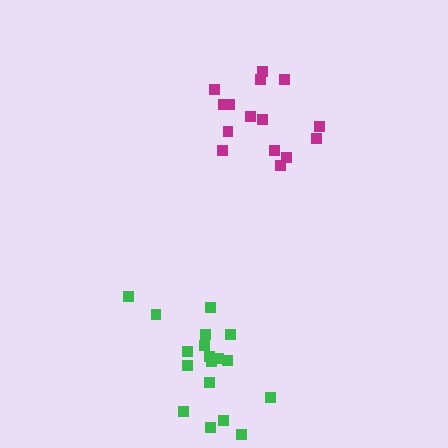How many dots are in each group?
Group 1: 18 dots, Group 2: 15 dots (33 total).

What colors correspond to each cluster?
The clusters are colored: green, magenta.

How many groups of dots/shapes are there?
There are 2 groups.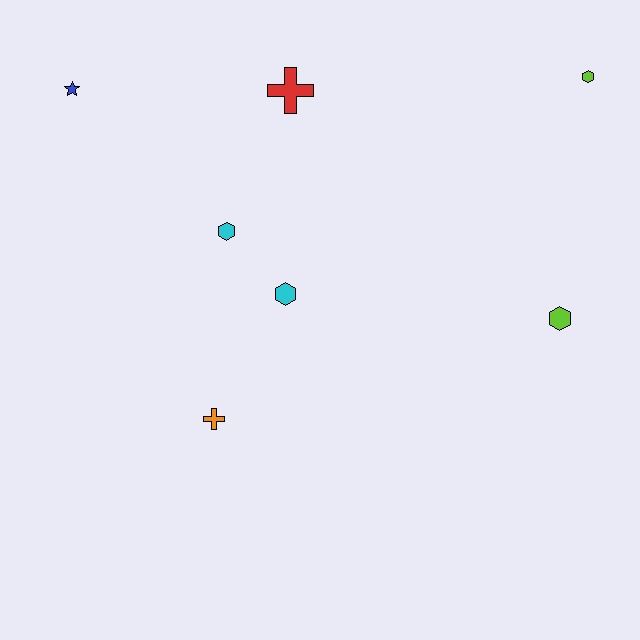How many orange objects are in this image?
There is 1 orange object.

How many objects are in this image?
There are 7 objects.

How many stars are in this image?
There is 1 star.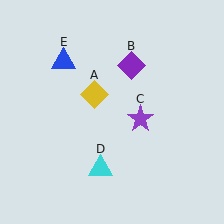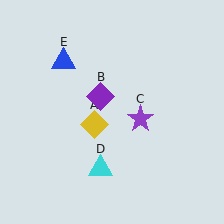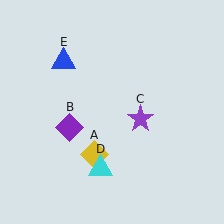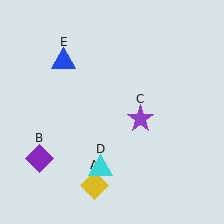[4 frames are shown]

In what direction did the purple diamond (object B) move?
The purple diamond (object B) moved down and to the left.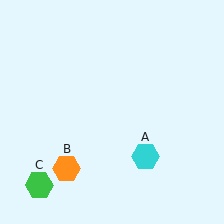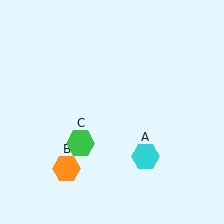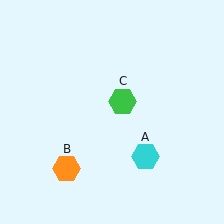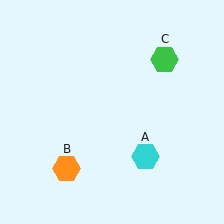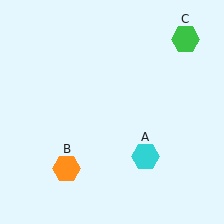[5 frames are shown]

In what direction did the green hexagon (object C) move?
The green hexagon (object C) moved up and to the right.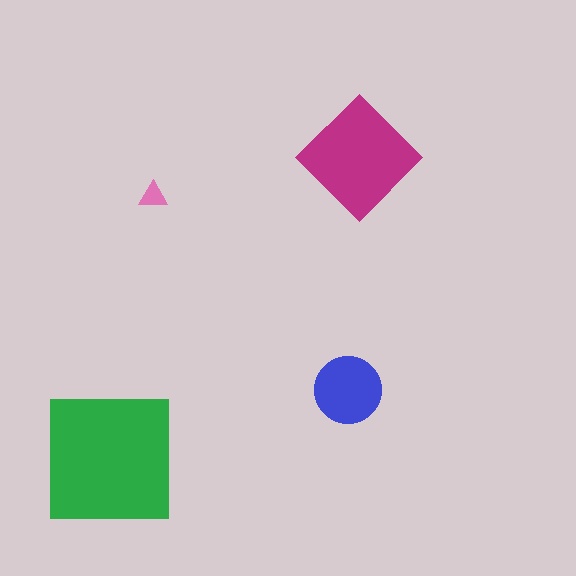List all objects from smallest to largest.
The pink triangle, the blue circle, the magenta diamond, the green square.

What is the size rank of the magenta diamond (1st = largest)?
2nd.